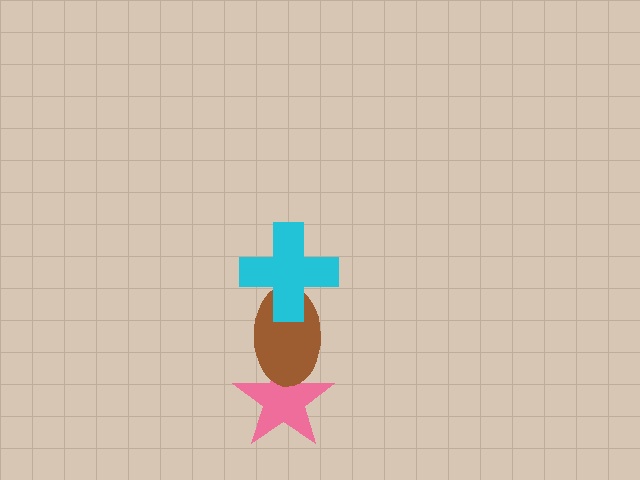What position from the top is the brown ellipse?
The brown ellipse is 2nd from the top.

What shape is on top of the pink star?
The brown ellipse is on top of the pink star.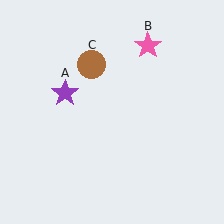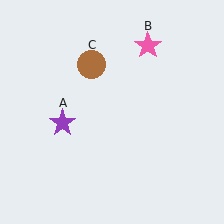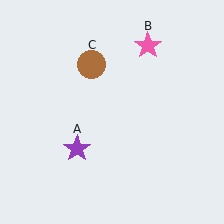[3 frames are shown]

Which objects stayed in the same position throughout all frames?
Pink star (object B) and brown circle (object C) remained stationary.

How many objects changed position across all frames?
1 object changed position: purple star (object A).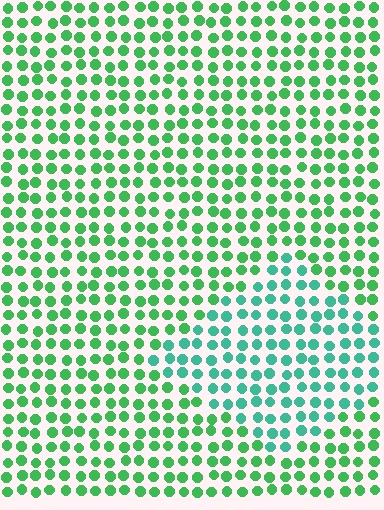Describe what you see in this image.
The image is filled with small green elements in a uniform arrangement. A diamond-shaped region is visible where the elements are tinted to a slightly different hue, forming a subtle color boundary.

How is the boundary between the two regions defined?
The boundary is defined purely by a slight shift in hue (about 32 degrees). Spacing, size, and orientation are identical on both sides.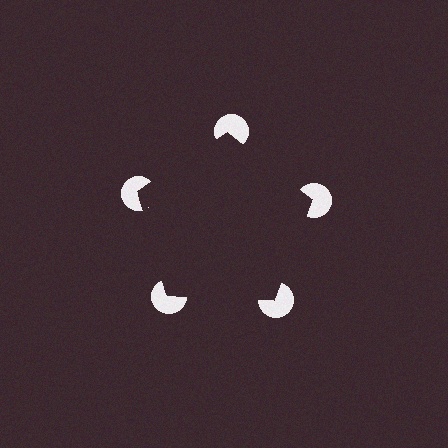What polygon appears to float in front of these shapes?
An illusory pentagon — its edges are inferred from the aligned wedge cuts in the pac-man discs, not physically drawn.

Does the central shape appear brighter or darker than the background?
It typically appears slightly darker than the background, even though no actual brightness change is drawn.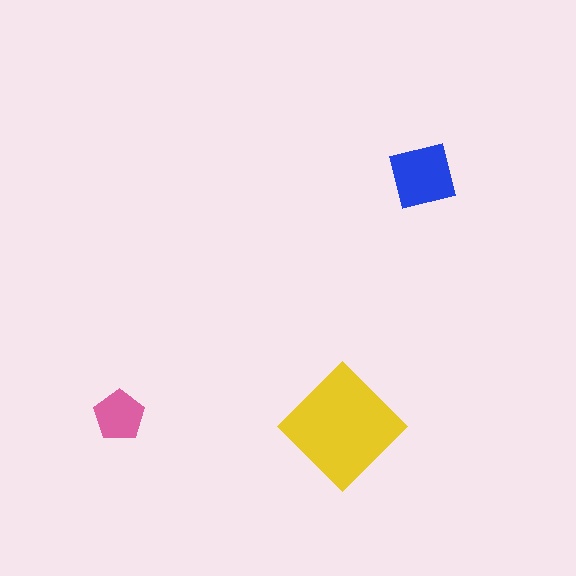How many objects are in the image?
There are 3 objects in the image.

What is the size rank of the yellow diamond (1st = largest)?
1st.